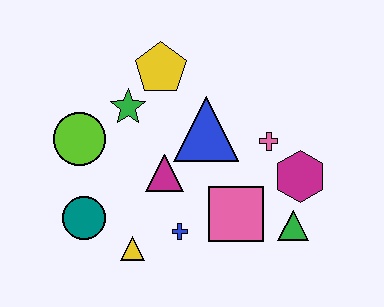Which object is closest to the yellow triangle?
The blue cross is closest to the yellow triangle.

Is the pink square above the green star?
No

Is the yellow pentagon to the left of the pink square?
Yes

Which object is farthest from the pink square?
The lime circle is farthest from the pink square.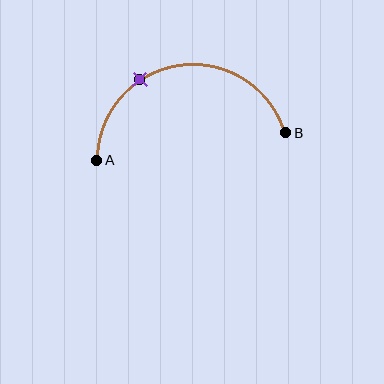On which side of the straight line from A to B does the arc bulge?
The arc bulges above the straight line connecting A and B.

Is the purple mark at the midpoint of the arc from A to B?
No. The purple mark lies on the arc but is closer to endpoint A. The arc midpoint would be at the point on the curve equidistant along the arc from both A and B.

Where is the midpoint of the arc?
The arc midpoint is the point on the curve farthest from the straight line joining A and B. It sits above that line.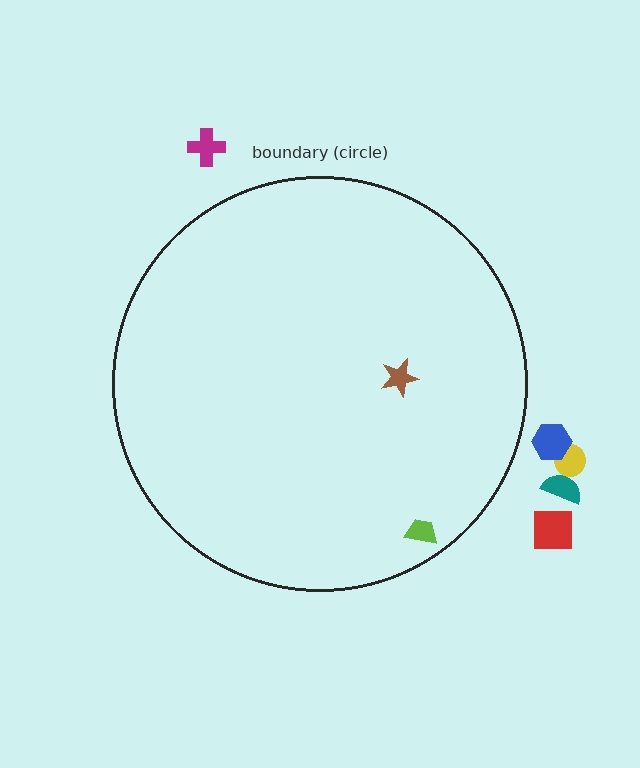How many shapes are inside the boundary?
2 inside, 5 outside.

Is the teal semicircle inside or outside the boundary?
Outside.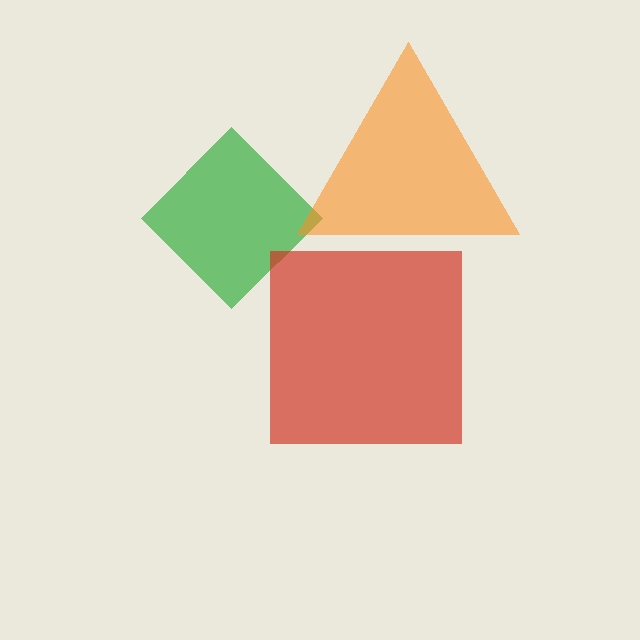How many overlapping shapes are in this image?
There are 3 overlapping shapes in the image.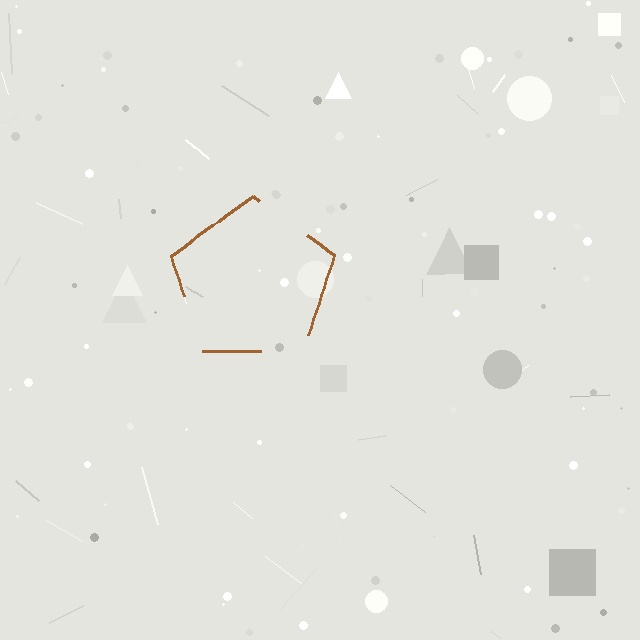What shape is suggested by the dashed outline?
The dashed outline suggests a pentagon.